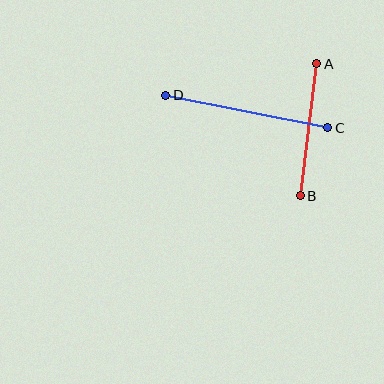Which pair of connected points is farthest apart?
Points C and D are farthest apart.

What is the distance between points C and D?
The distance is approximately 165 pixels.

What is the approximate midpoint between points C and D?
The midpoint is at approximately (247, 112) pixels.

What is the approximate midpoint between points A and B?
The midpoint is at approximately (308, 130) pixels.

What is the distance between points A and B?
The distance is approximately 133 pixels.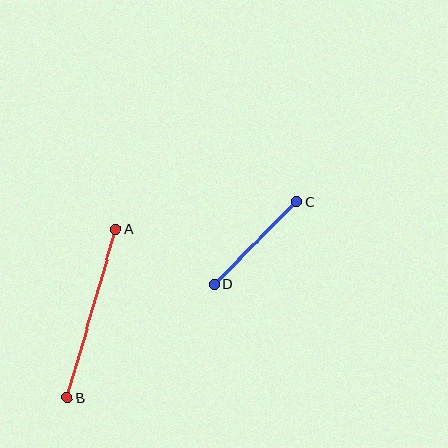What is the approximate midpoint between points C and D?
The midpoint is at approximately (255, 243) pixels.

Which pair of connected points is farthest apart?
Points A and B are farthest apart.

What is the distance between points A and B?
The distance is approximately 176 pixels.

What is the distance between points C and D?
The distance is approximately 117 pixels.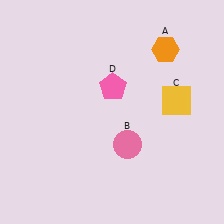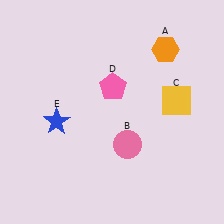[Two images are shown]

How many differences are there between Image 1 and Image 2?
There is 1 difference between the two images.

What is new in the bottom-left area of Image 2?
A blue star (E) was added in the bottom-left area of Image 2.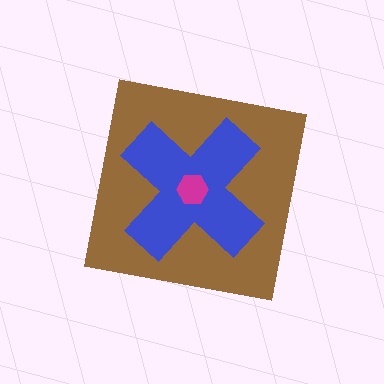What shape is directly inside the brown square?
The blue cross.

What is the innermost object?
The magenta hexagon.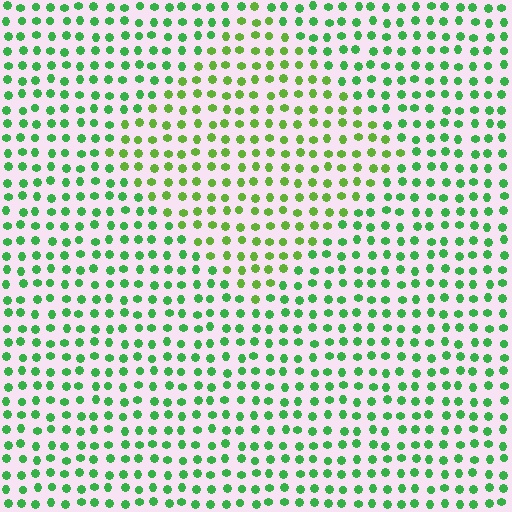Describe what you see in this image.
The image is filled with small green elements in a uniform arrangement. A diamond-shaped region is visible where the elements are tinted to a slightly different hue, forming a subtle color boundary.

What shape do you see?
I see a diamond.